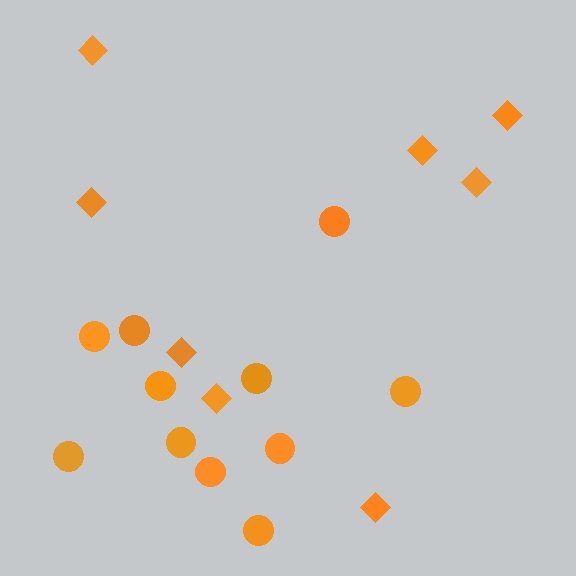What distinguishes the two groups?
There are 2 groups: one group of diamonds (8) and one group of circles (11).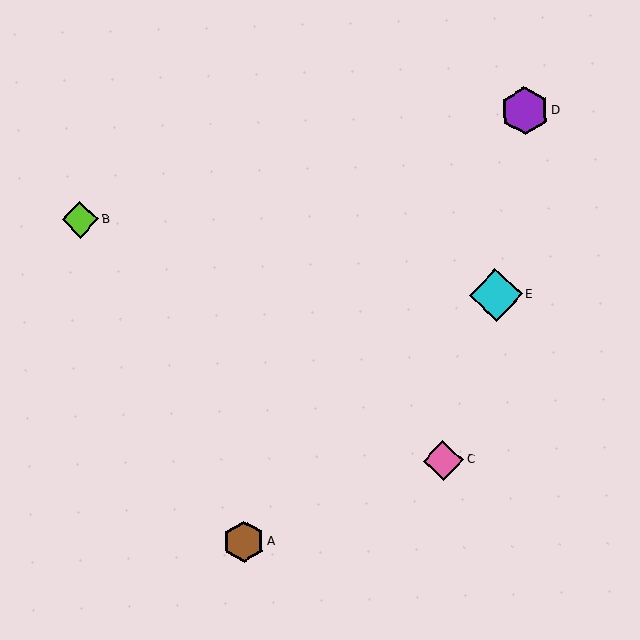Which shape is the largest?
The cyan diamond (labeled E) is the largest.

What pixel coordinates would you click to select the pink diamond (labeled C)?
Click at (443, 460) to select the pink diamond C.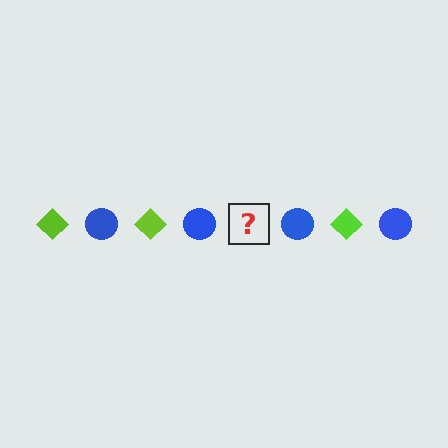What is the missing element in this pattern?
The missing element is a lime diamond.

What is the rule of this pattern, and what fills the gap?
The rule is that the pattern alternates between lime diamond and blue circle. The gap should be filled with a lime diamond.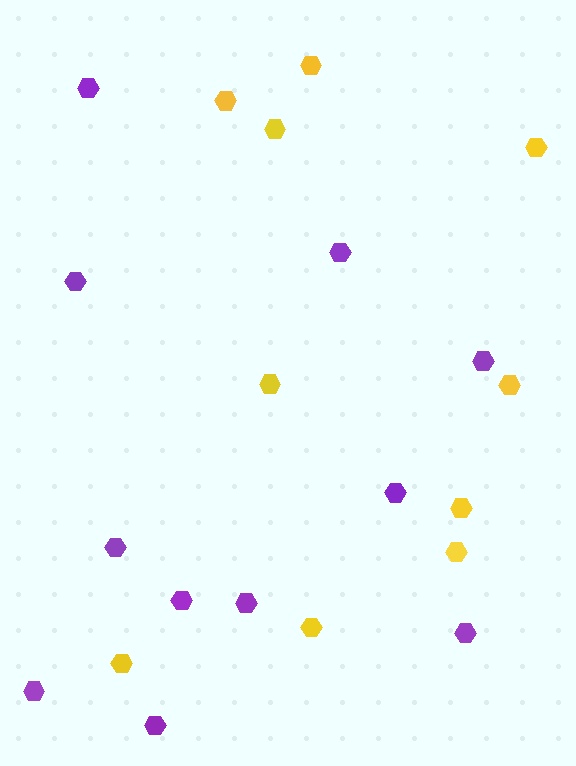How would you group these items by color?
There are 2 groups: one group of yellow hexagons (10) and one group of purple hexagons (11).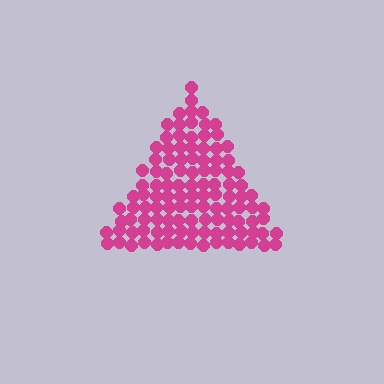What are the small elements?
The small elements are circles.